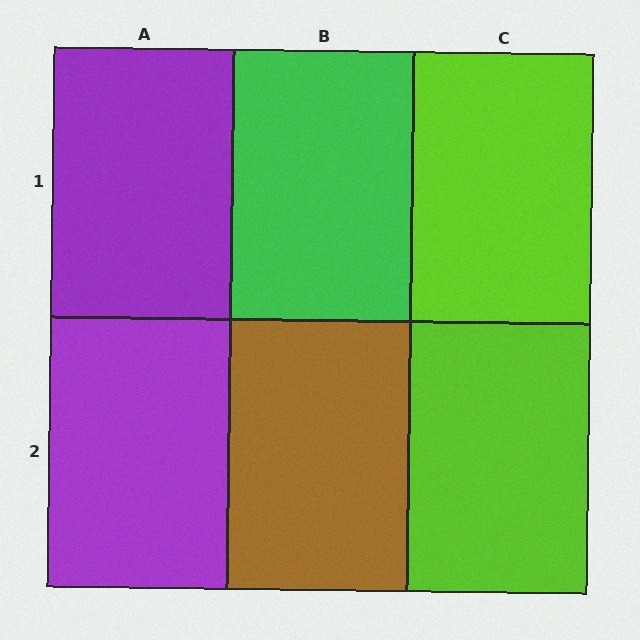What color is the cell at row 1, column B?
Green.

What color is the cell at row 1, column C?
Lime.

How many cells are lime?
2 cells are lime.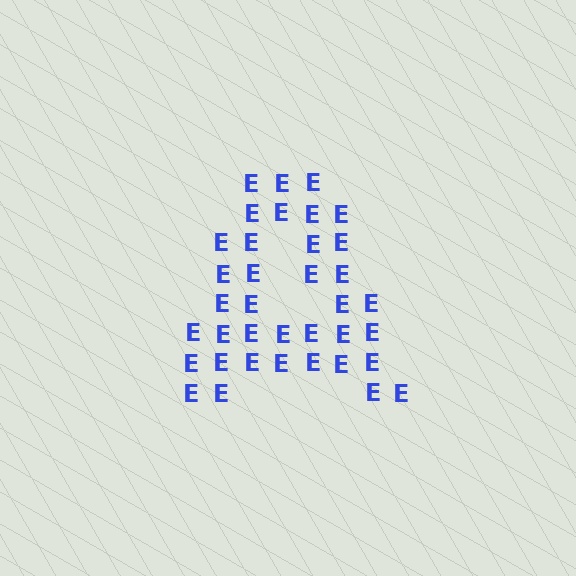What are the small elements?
The small elements are letter E's.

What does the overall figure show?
The overall figure shows the letter A.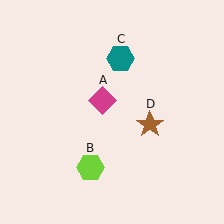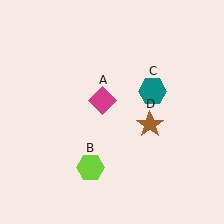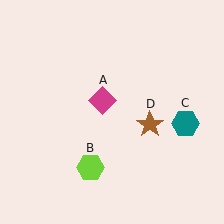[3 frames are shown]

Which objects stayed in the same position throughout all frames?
Magenta diamond (object A) and lime hexagon (object B) and brown star (object D) remained stationary.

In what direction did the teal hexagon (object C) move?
The teal hexagon (object C) moved down and to the right.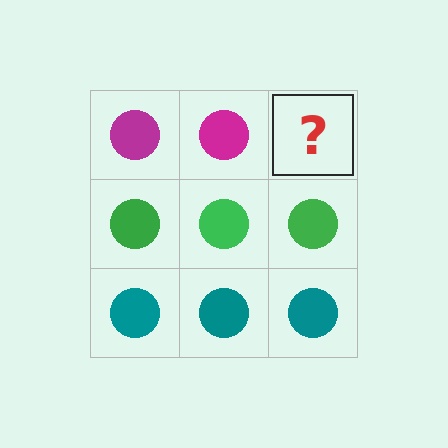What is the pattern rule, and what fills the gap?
The rule is that each row has a consistent color. The gap should be filled with a magenta circle.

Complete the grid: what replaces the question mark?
The question mark should be replaced with a magenta circle.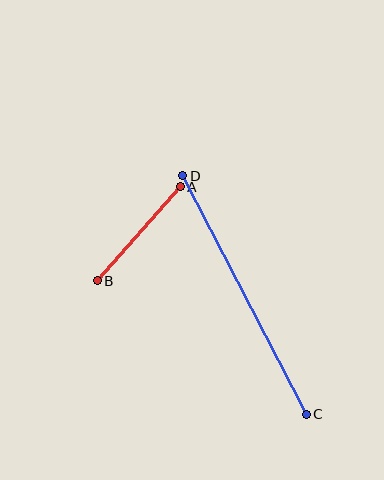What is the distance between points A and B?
The distance is approximately 126 pixels.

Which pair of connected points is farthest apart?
Points C and D are farthest apart.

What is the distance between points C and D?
The distance is approximately 269 pixels.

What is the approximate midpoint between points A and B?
The midpoint is at approximately (139, 234) pixels.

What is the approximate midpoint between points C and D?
The midpoint is at approximately (245, 295) pixels.